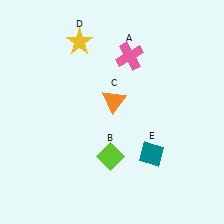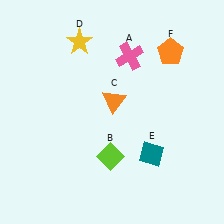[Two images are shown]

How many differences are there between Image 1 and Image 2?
There is 1 difference between the two images.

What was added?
An orange pentagon (F) was added in Image 2.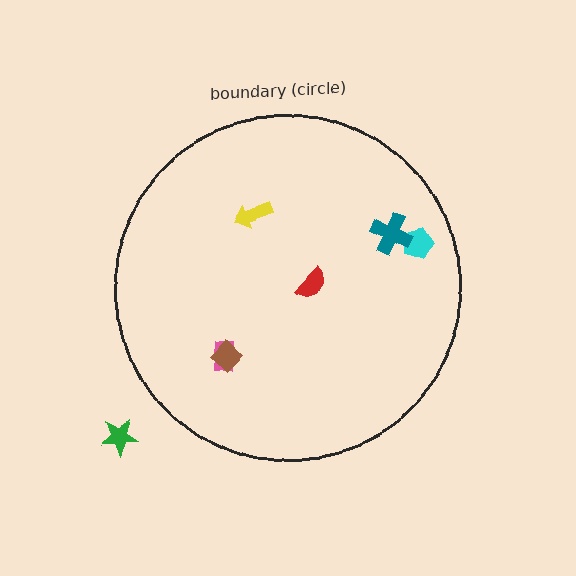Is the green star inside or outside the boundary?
Outside.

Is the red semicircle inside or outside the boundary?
Inside.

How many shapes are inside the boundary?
6 inside, 1 outside.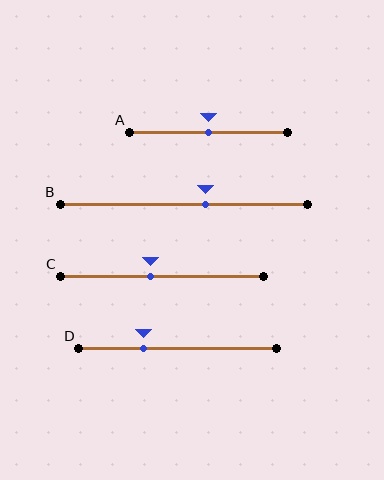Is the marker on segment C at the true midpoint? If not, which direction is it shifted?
No, the marker on segment C is shifted to the left by about 6% of the segment length.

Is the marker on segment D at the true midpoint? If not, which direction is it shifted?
No, the marker on segment D is shifted to the left by about 17% of the segment length.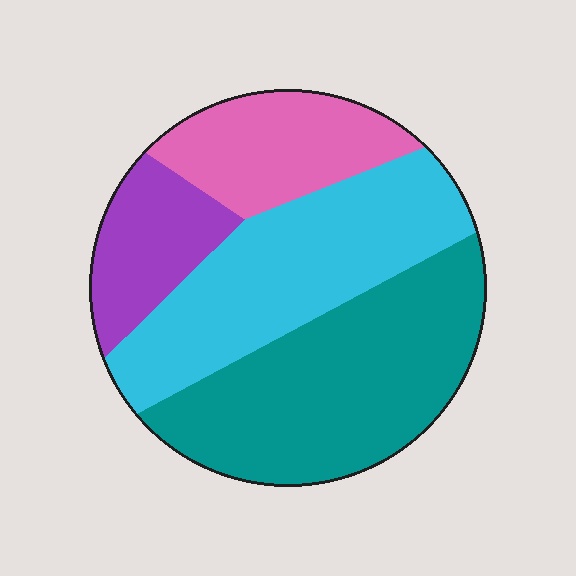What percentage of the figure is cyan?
Cyan covers 32% of the figure.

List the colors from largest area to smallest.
From largest to smallest: teal, cyan, pink, purple.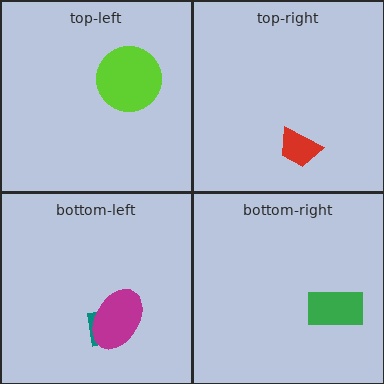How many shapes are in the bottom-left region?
2.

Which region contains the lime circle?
The top-left region.